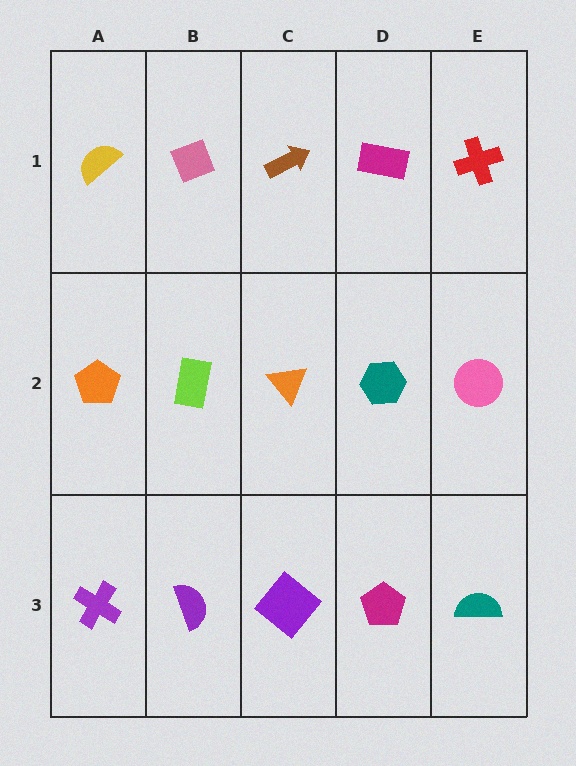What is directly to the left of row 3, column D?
A purple diamond.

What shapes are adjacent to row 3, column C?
An orange triangle (row 2, column C), a purple semicircle (row 3, column B), a magenta pentagon (row 3, column D).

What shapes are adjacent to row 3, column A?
An orange pentagon (row 2, column A), a purple semicircle (row 3, column B).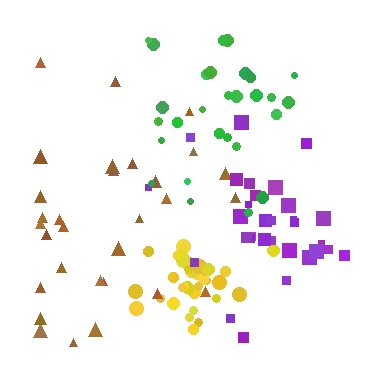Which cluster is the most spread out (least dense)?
Brown.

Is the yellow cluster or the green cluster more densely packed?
Yellow.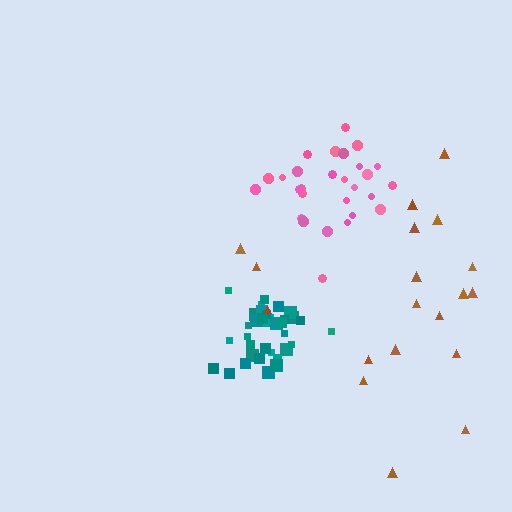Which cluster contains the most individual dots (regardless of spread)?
Teal (35).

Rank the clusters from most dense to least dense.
teal, pink, brown.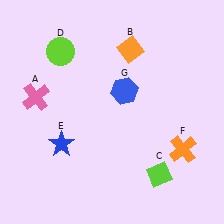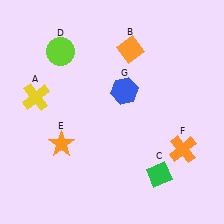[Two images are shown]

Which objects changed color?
A changed from pink to yellow. C changed from lime to green. E changed from blue to orange.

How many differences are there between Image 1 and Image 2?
There are 3 differences between the two images.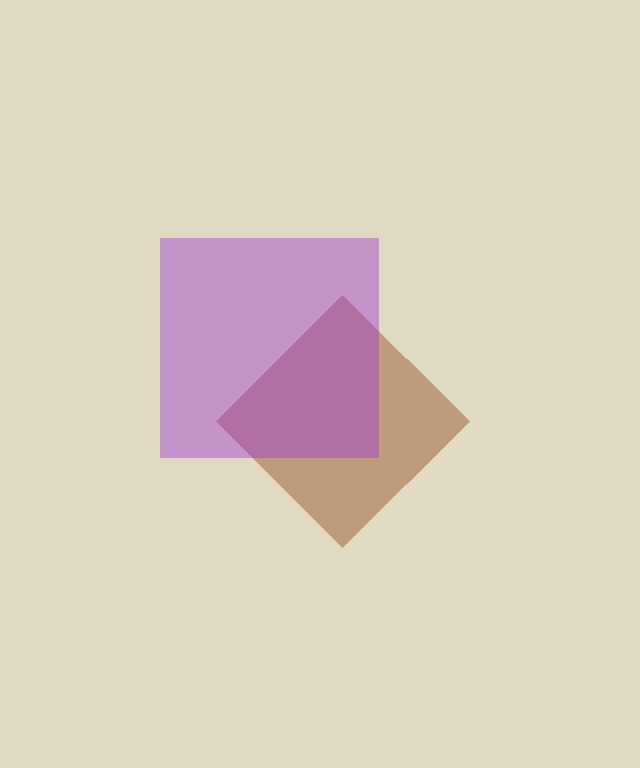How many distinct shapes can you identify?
There are 2 distinct shapes: a brown diamond, a purple square.